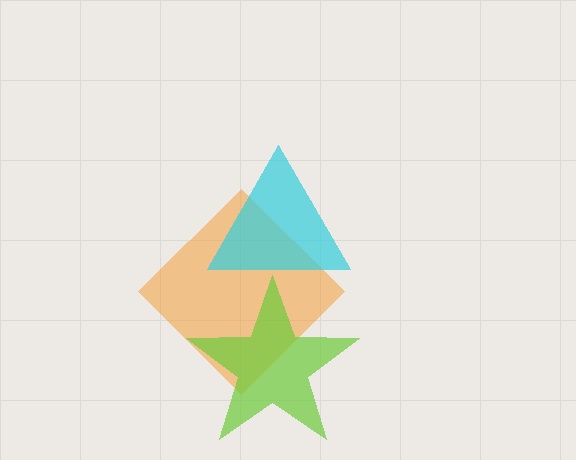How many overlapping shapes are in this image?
There are 3 overlapping shapes in the image.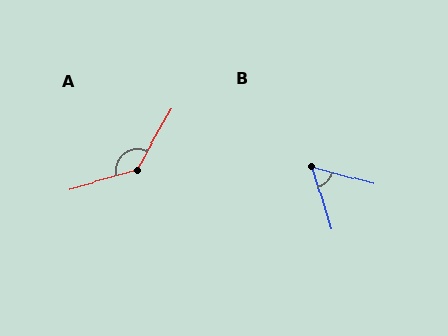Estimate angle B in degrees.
Approximately 58 degrees.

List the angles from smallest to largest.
B (58°), A (135°).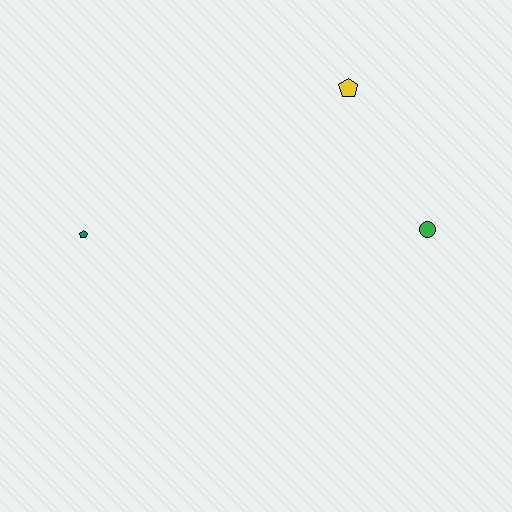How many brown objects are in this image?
There are no brown objects.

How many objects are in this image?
There are 3 objects.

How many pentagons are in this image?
There are 2 pentagons.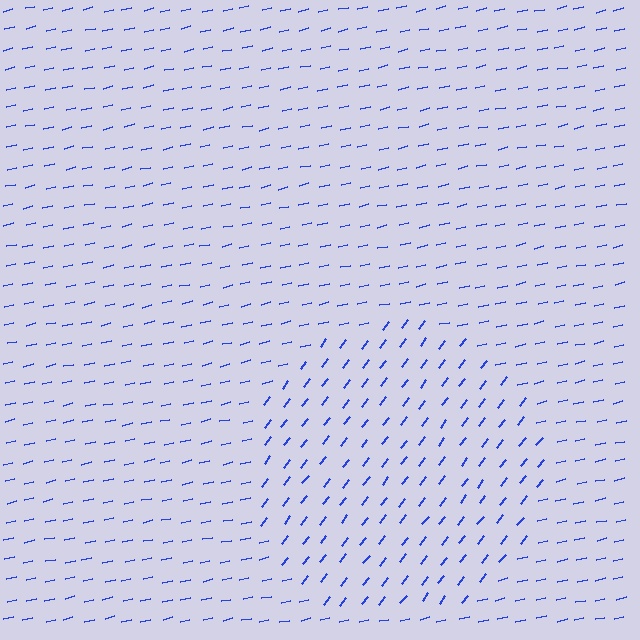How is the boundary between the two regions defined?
The boundary is defined purely by a change in line orientation (approximately 40 degrees difference). All lines are the same color and thickness.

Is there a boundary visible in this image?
Yes, there is a texture boundary formed by a change in line orientation.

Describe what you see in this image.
The image is filled with small blue line segments. A circle region in the image has lines oriented differently from the surrounding lines, creating a visible texture boundary.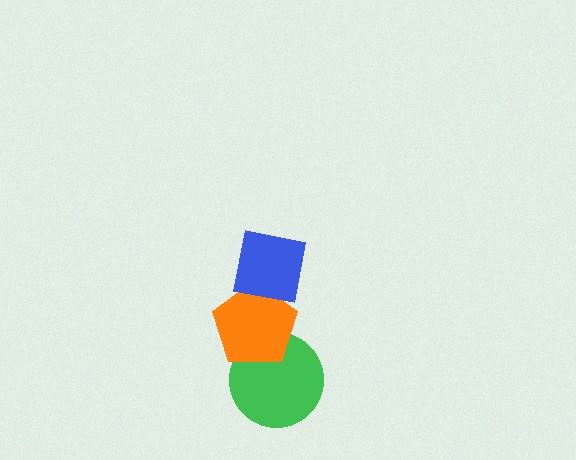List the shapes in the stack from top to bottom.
From top to bottom: the blue square, the orange pentagon, the green circle.